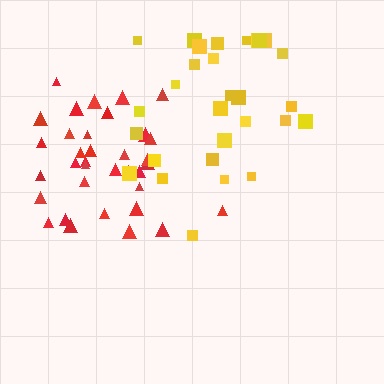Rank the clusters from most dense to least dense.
red, yellow.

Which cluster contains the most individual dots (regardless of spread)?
Red (35).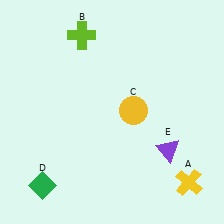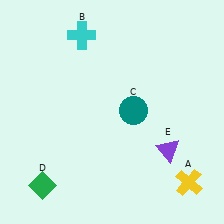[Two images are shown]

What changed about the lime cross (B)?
In Image 1, B is lime. In Image 2, it changed to cyan.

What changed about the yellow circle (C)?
In Image 1, C is yellow. In Image 2, it changed to teal.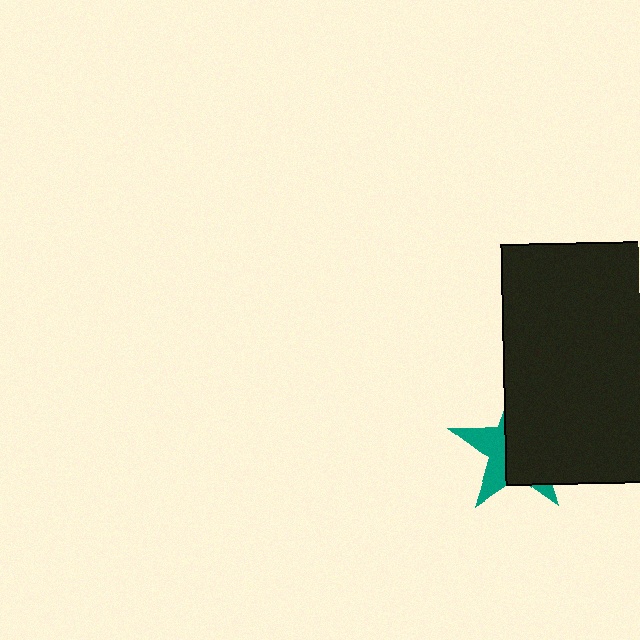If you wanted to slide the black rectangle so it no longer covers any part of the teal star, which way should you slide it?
Slide it right — that is the most direct way to separate the two shapes.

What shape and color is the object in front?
The object in front is a black rectangle.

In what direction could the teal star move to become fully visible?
The teal star could move left. That would shift it out from behind the black rectangle entirely.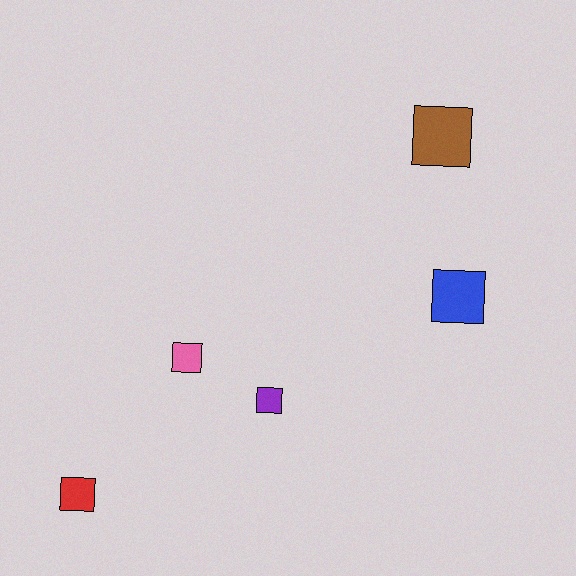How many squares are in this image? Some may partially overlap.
There are 5 squares.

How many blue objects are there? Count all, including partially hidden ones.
There is 1 blue object.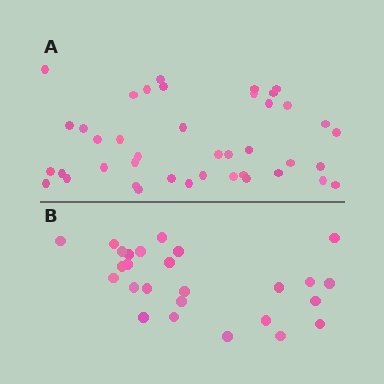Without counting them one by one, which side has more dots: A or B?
Region A (the top region) has more dots.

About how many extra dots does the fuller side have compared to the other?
Region A has approximately 15 more dots than region B.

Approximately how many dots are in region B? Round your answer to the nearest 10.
About 30 dots. (The exact count is 26, which rounds to 30.)